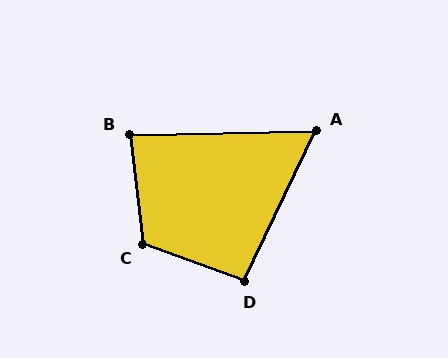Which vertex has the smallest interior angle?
A, at approximately 63 degrees.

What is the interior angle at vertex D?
Approximately 96 degrees (obtuse).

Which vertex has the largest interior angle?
C, at approximately 117 degrees.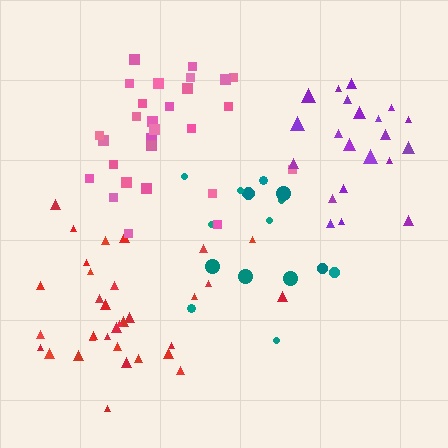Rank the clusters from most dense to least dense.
pink, purple, red, teal.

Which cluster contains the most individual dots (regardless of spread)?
Red (34).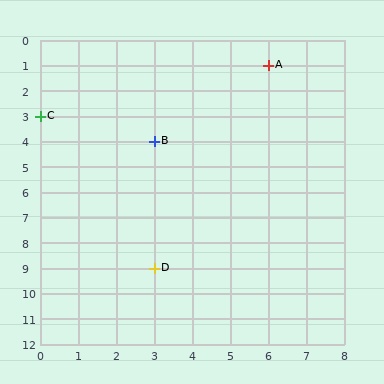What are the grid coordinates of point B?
Point B is at grid coordinates (3, 4).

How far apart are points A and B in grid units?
Points A and B are 3 columns and 3 rows apart (about 4.2 grid units diagonally).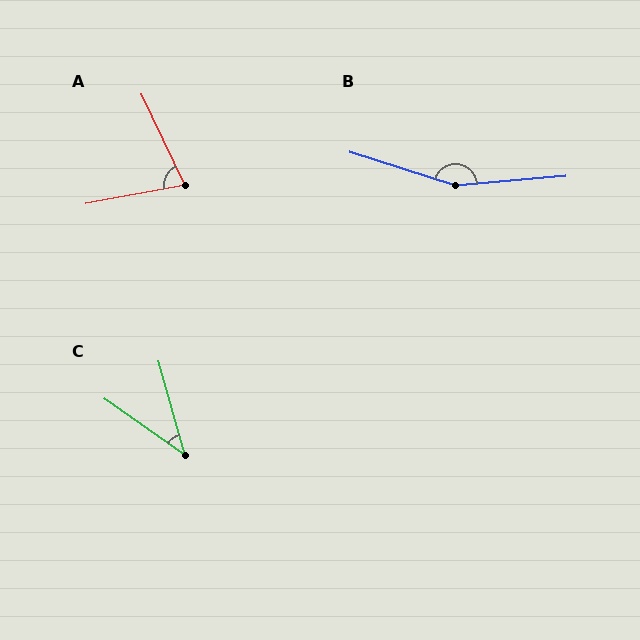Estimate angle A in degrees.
Approximately 75 degrees.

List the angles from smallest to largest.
C (39°), A (75°), B (157°).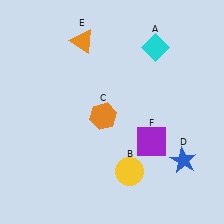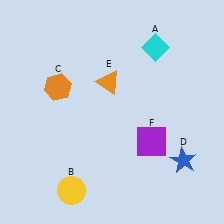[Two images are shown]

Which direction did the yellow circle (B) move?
The yellow circle (B) moved left.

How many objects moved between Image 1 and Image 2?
3 objects moved between the two images.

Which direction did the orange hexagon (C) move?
The orange hexagon (C) moved left.